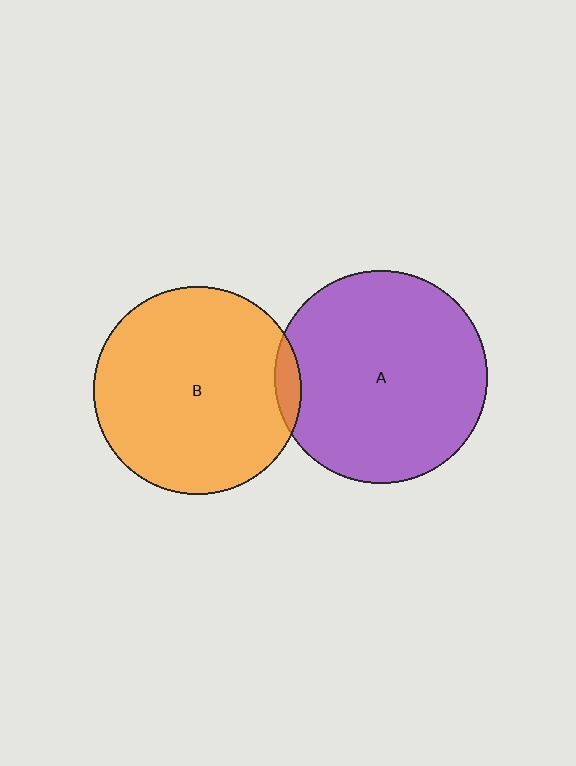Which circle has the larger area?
Circle A (purple).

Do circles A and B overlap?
Yes.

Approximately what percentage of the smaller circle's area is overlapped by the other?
Approximately 5%.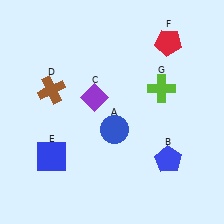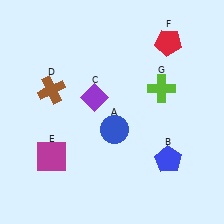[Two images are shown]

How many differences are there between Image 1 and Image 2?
There is 1 difference between the two images.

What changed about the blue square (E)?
In Image 1, E is blue. In Image 2, it changed to magenta.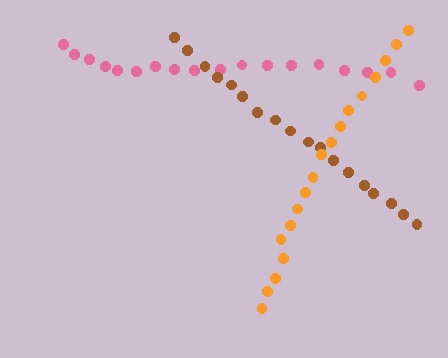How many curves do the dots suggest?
There are 3 distinct paths.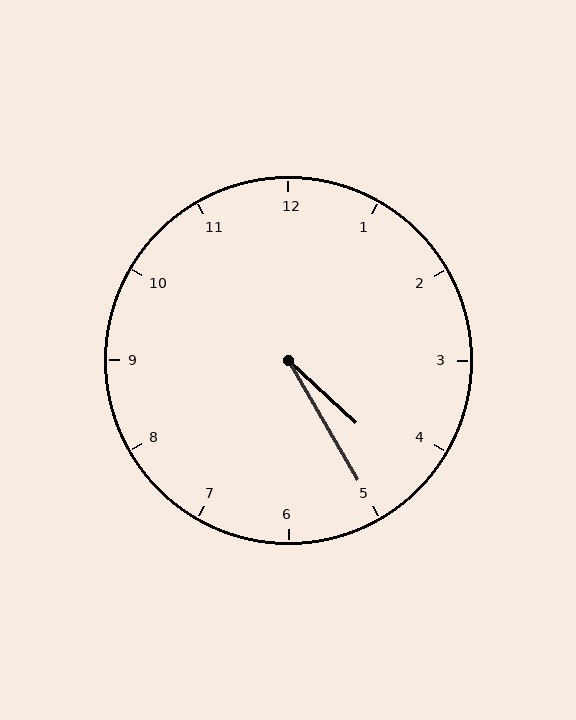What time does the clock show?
4:25.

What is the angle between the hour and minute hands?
Approximately 18 degrees.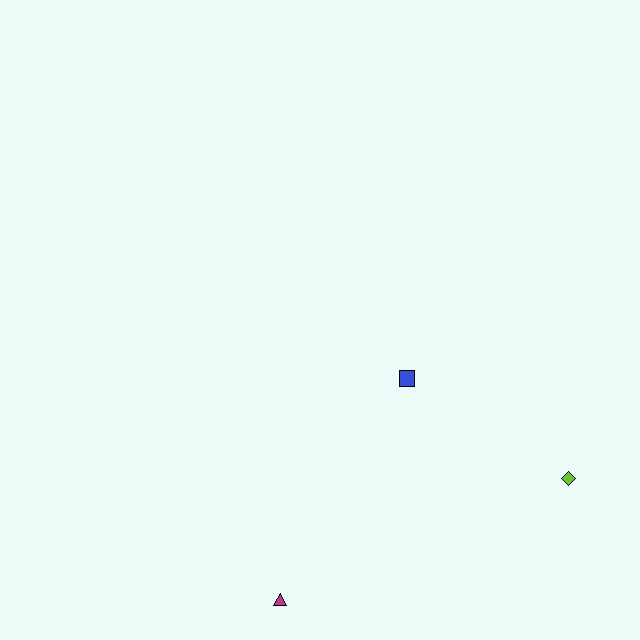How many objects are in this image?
There are 3 objects.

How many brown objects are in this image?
There are no brown objects.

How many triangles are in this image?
There is 1 triangle.